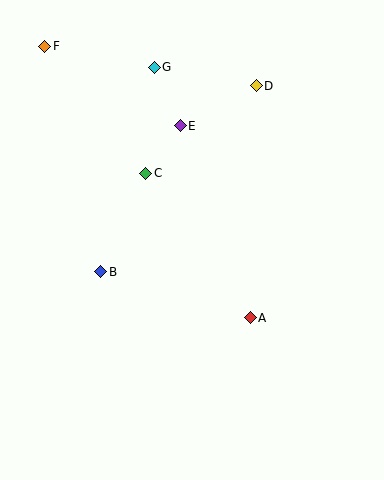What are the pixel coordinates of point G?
Point G is at (154, 67).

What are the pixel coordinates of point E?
Point E is at (180, 126).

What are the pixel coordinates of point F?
Point F is at (45, 46).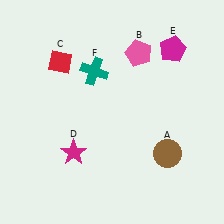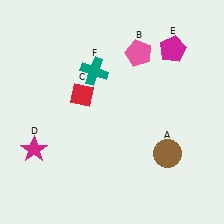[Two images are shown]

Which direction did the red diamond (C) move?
The red diamond (C) moved down.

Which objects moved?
The objects that moved are: the red diamond (C), the magenta star (D).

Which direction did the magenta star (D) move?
The magenta star (D) moved left.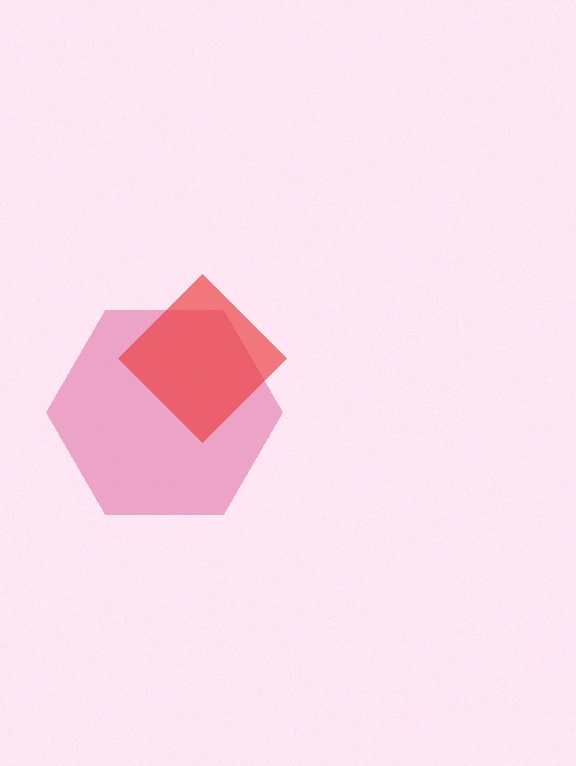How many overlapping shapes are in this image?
There are 2 overlapping shapes in the image.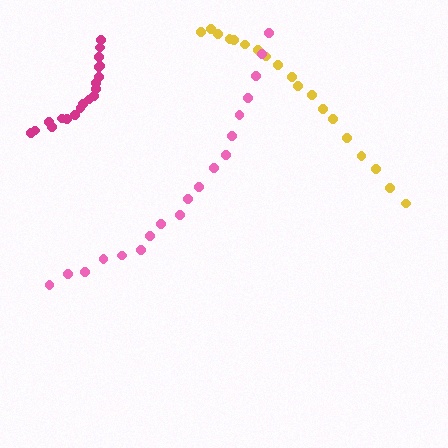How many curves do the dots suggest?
There are 3 distinct paths.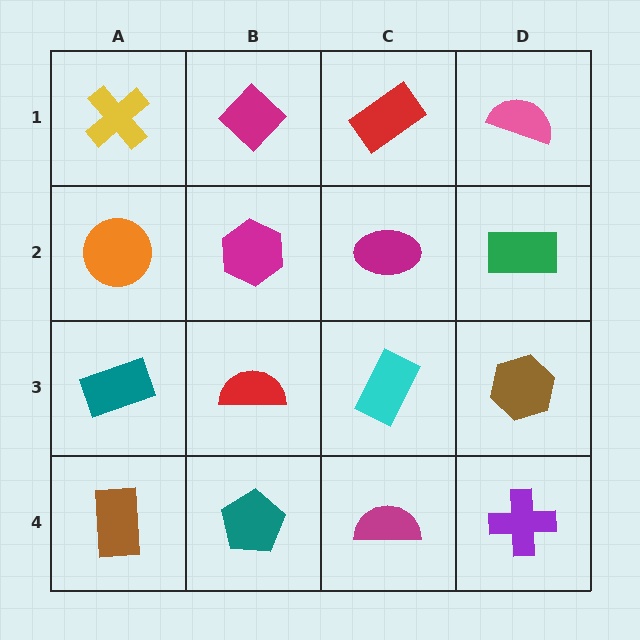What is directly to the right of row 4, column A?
A teal pentagon.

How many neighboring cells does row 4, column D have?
2.